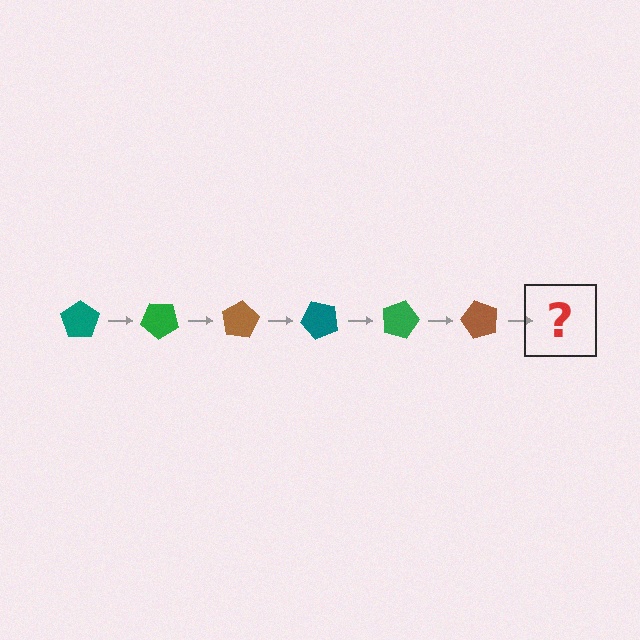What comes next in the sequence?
The next element should be a teal pentagon, rotated 240 degrees from the start.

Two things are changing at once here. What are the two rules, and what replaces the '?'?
The two rules are that it rotates 40 degrees each step and the color cycles through teal, green, and brown. The '?' should be a teal pentagon, rotated 240 degrees from the start.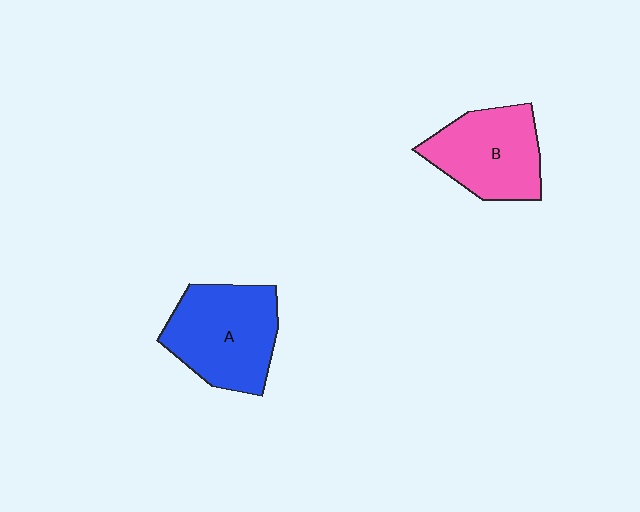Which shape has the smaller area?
Shape B (pink).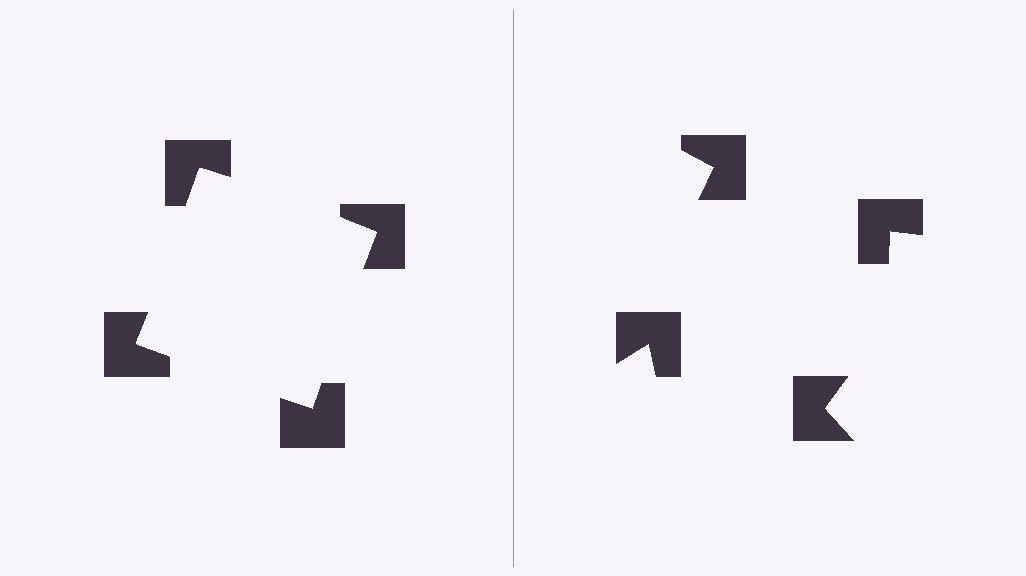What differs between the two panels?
The notched squares are positioned identically on both sides; only the wedge orientations differ. On the left they align to a square; on the right they are misaligned.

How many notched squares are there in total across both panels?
8 — 4 on each side.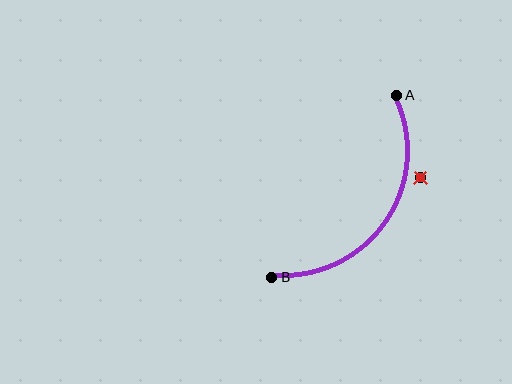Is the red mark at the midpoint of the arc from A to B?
No — the red mark does not lie on the arc at all. It sits slightly outside the curve.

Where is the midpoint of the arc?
The arc midpoint is the point on the curve farthest from the straight line joining A and B. It sits below and to the right of that line.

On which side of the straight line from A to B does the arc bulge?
The arc bulges below and to the right of the straight line connecting A and B.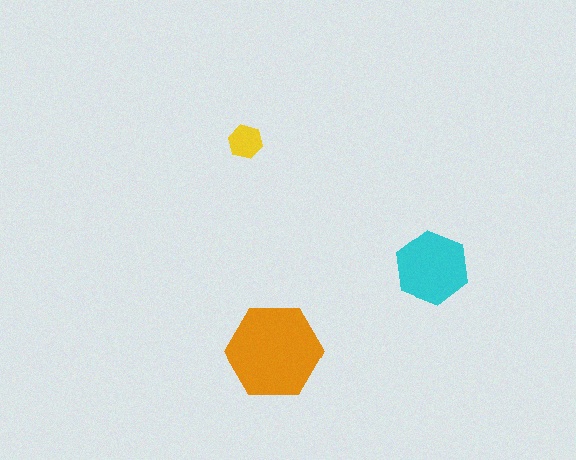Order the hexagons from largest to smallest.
the orange one, the cyan one, the yellow one.